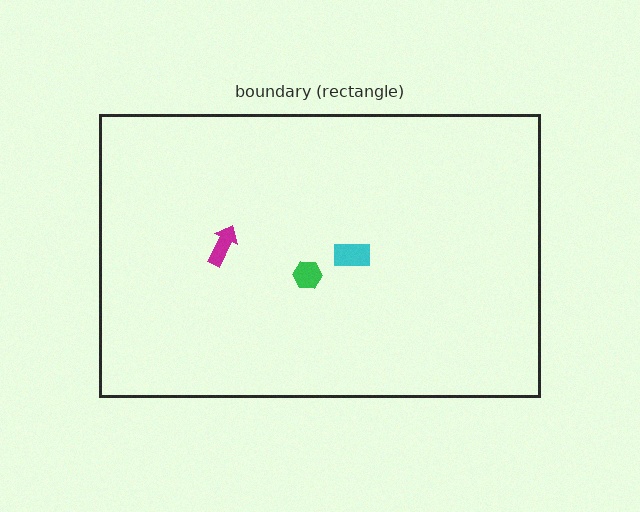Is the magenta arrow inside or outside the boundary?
Inside.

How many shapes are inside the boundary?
3 inside, 0 outside.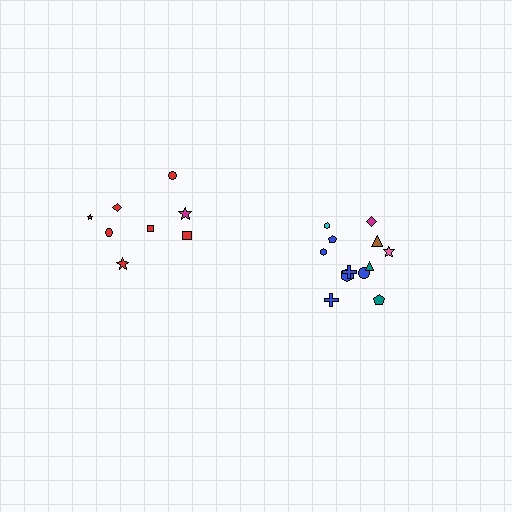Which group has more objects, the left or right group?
The right group.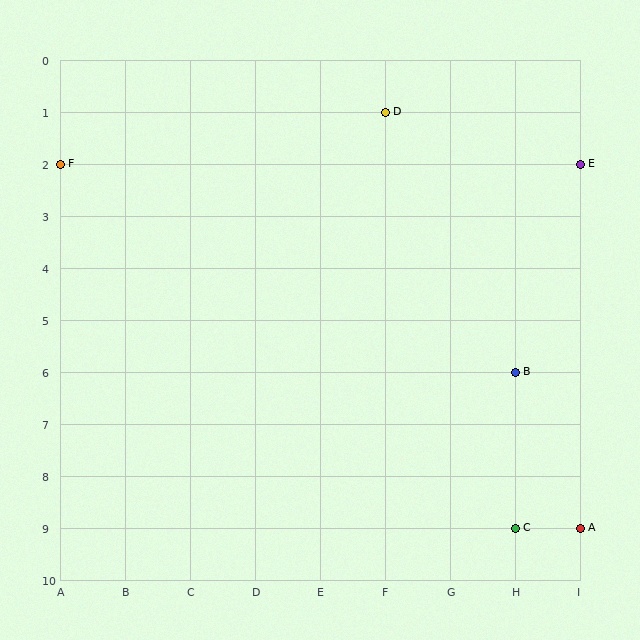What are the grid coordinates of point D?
Point D is at grid coordinates (F, 1).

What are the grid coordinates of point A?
Point A is at grid coordinates (I, 9).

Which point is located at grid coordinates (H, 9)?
Point C is at (H, 9).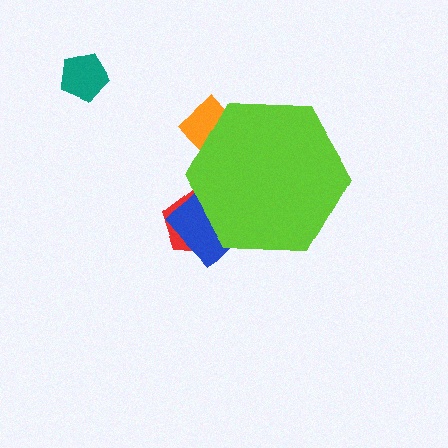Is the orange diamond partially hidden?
Yes, the orange diamond is partially hidden behind the lime hexagon.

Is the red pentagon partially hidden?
Yes, the red pentagon is partially hidden behind the lime hexagon.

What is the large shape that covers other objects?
A lime hexagon.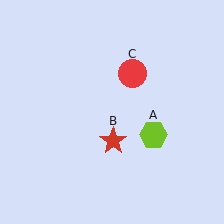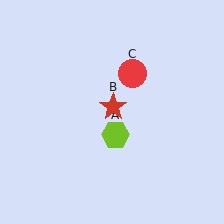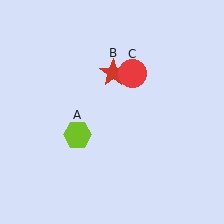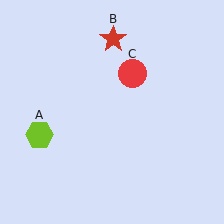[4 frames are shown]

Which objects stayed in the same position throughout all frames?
Red circle (object C) remained stationary.